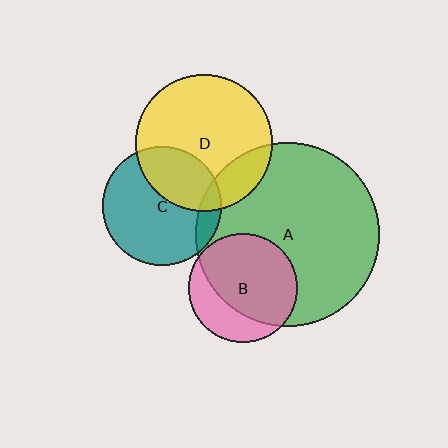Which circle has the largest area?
Circle A (green).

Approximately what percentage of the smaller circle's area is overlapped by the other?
Approximately 10%.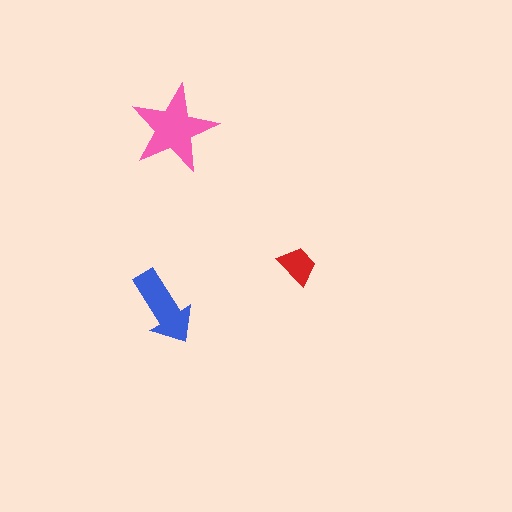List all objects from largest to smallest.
The pink star, the blue arrow, the red trapezoid.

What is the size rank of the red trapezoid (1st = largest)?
3rd.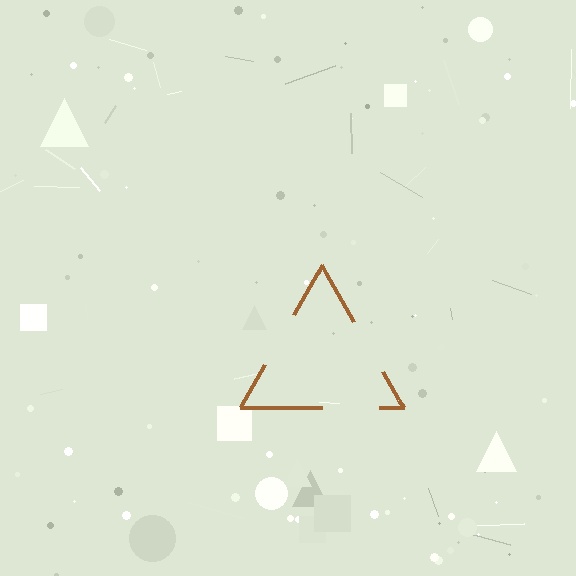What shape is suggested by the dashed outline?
The dashed outline suggests a triangle.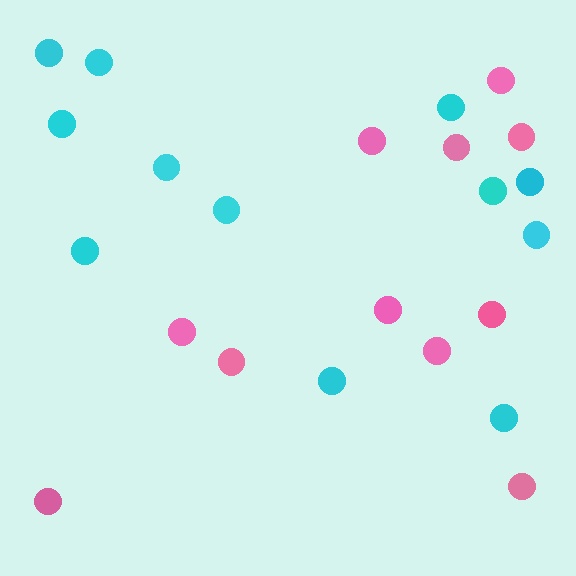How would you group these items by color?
There are 2 groups: one group of cyan circles (12) and one group of pink circles (11).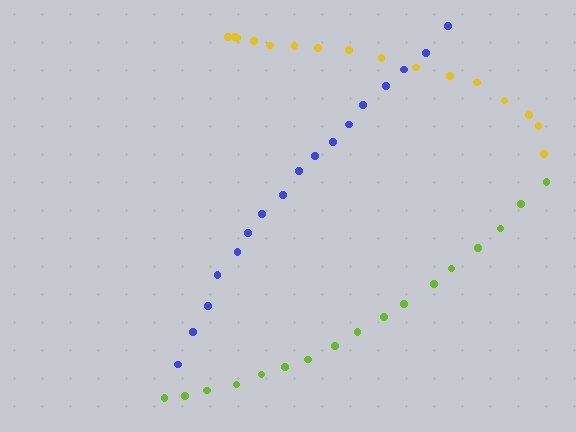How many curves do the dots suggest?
There are 3 distinct paths.